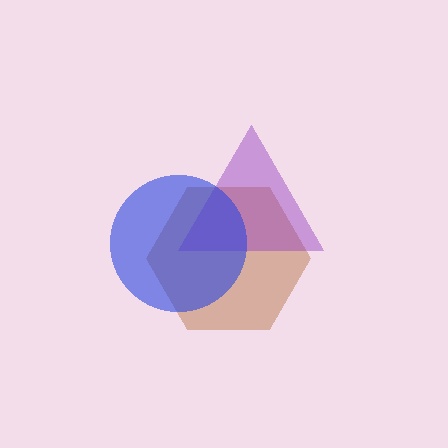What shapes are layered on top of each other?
The layered shapes are: a brown hexagon, a purple triangle, a blue circle.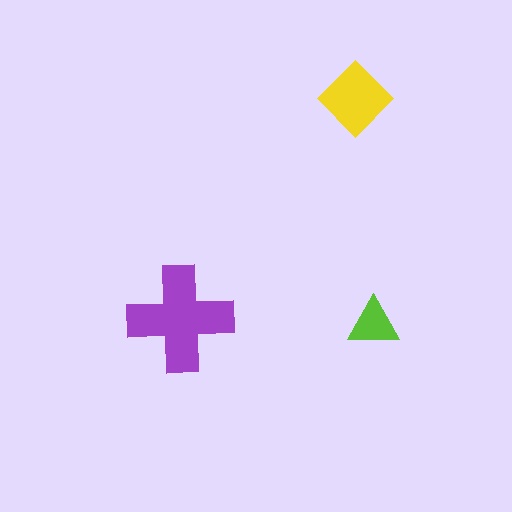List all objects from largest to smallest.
The purple cross, the yellow diamond, the lime triangle.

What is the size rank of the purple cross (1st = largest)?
1st.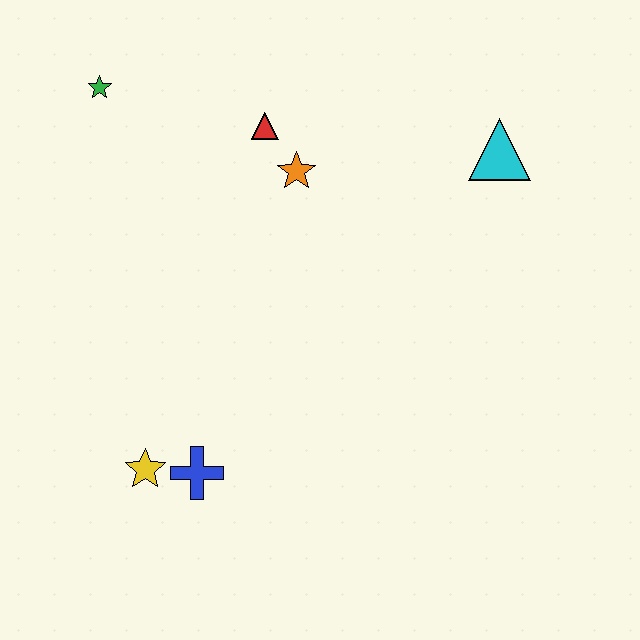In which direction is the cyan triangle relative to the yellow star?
The cyan triangle is to the right of the yellow star.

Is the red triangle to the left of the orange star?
Yes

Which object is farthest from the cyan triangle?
The yellow star is farthest from the cyan triangle.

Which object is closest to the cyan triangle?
The orange star is closest to the cyan triangle.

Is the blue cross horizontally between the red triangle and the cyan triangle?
No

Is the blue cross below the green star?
Yes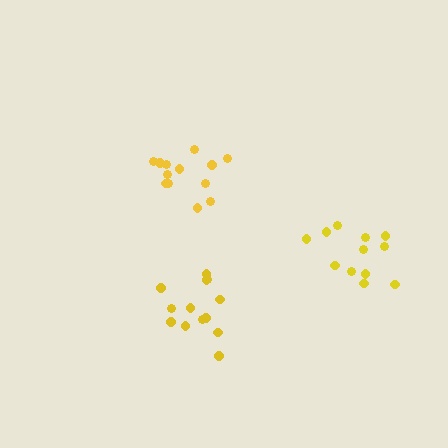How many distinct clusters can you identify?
There are 3 distinct clusters.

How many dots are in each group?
Group 1: 12 dots, Group 2: 13 dots, Group 3: 13 dots (38 total).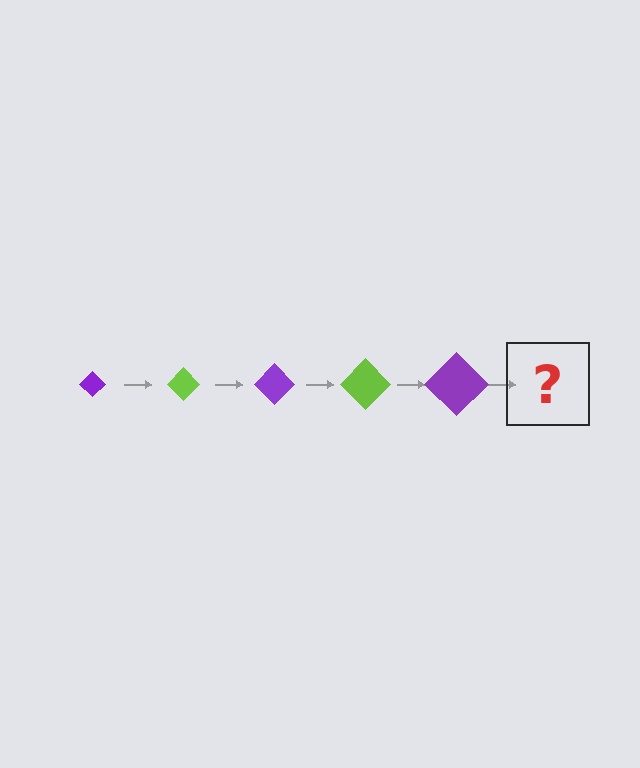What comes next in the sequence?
The next element should be a lime diamond, larger than the previous one.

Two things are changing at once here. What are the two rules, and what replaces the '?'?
The two rules are that the diamond grows larger each step and the color cycles through purple and lime. The '?' should be a lime diamond, larger than the previous one.